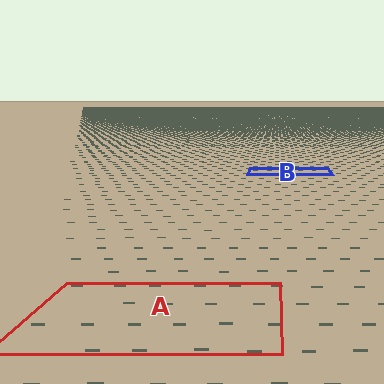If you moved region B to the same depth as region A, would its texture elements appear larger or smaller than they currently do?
They would appear larger. At a closer depth, the same texture elements are projected at a bigger on-screen size.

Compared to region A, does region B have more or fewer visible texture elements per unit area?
Region B has more texture elements per unit area — they are packed more densely because it is farther away.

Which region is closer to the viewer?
Region A is closer. The texture elements there are larger and more spread out.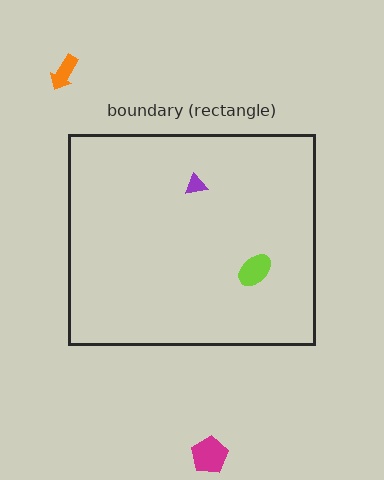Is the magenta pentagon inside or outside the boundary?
Outside.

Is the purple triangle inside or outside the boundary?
Inside.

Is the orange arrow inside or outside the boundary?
Outside.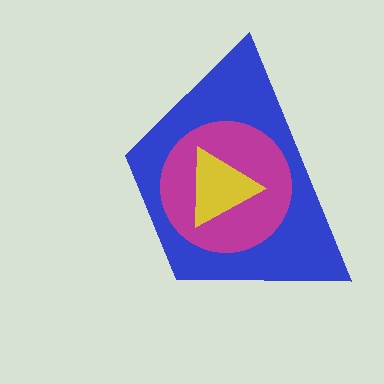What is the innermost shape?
The yellow triangle.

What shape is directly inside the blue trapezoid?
The magenta circle.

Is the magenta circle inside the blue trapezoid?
Yes.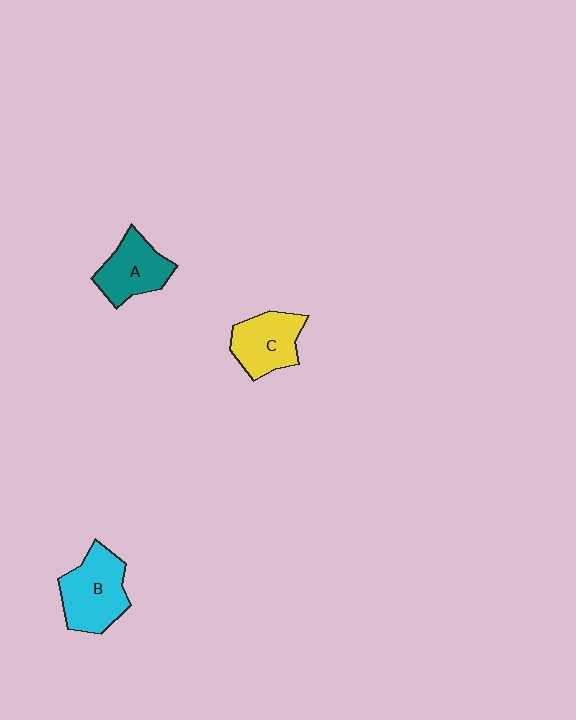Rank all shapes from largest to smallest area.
From largest to smallest: B (cyan), C (yellow), A (teal).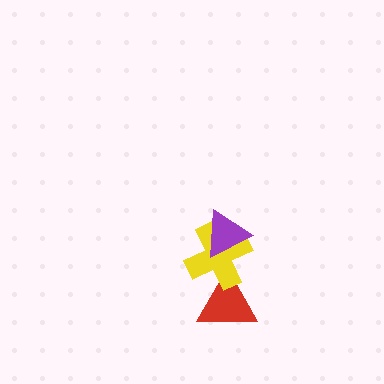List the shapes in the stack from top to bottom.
From top to bottom: the purple triangle, the yellow cross, the red triangle.